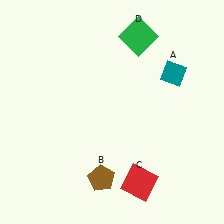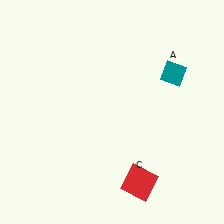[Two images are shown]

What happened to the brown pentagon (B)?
The brown pentagon (B) was removed in Image 2. It was in the bottom-left area of Image 1.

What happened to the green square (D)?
The green square (D) was removed in Image 2. It was in the top-right area of Image 1.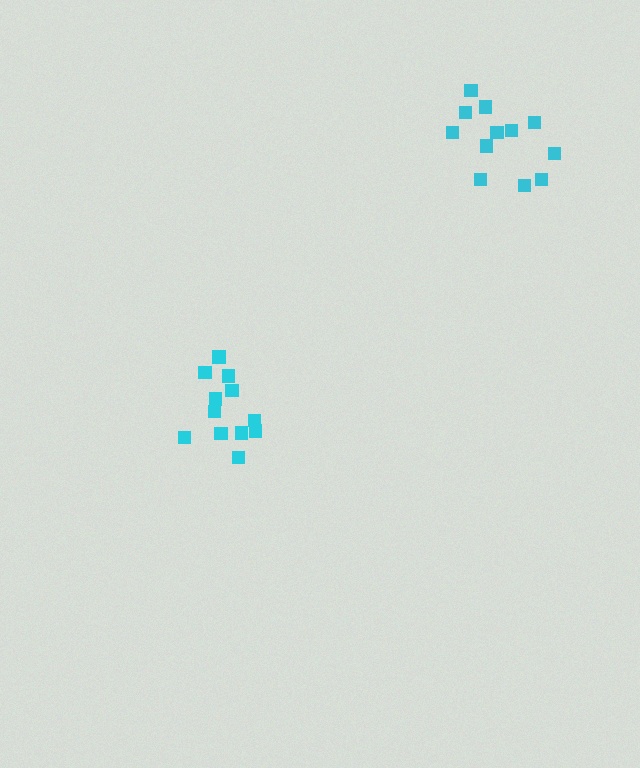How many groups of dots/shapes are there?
There are 2 groups.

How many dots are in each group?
Group 1: 12 dots, Group 2: 12 dots (24 total).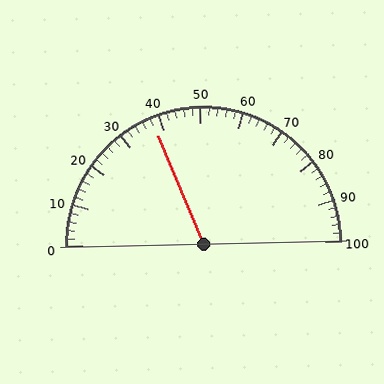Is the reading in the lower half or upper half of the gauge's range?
The reading is in the lower half of the range (0 to 100).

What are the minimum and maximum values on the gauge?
The gauge ranges from 0 to 100.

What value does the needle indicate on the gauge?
The needle indicates approximately 38.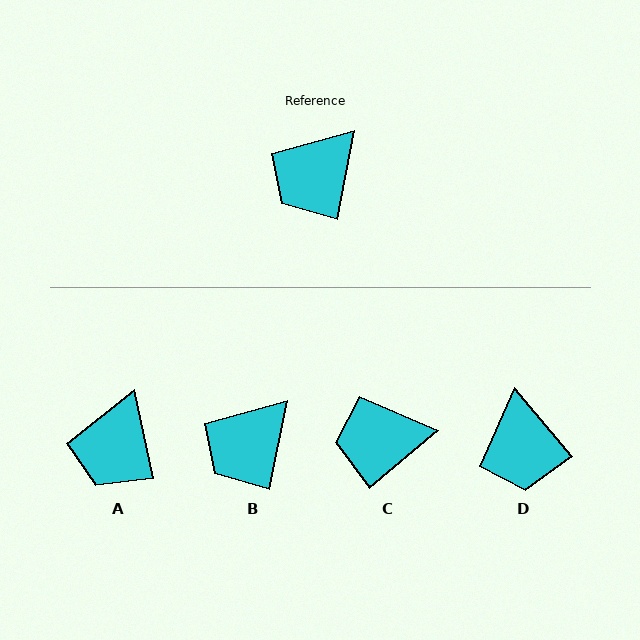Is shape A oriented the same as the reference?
No, it is off by about 23 degrees.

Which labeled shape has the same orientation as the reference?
B.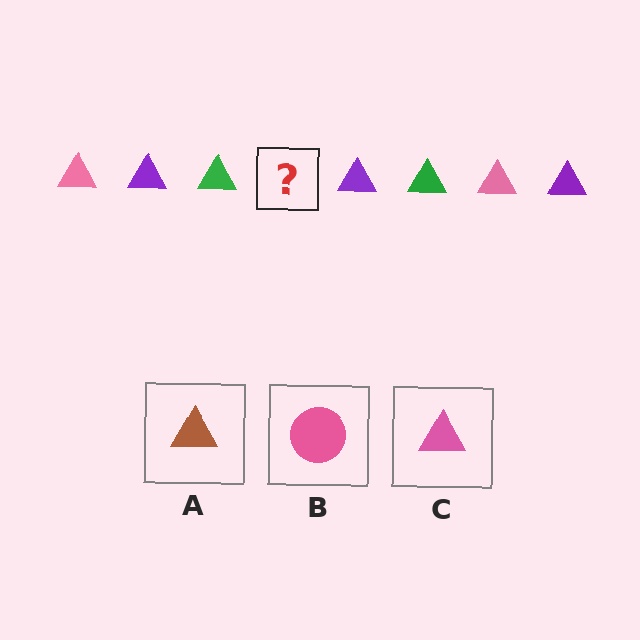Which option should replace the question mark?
Option C.